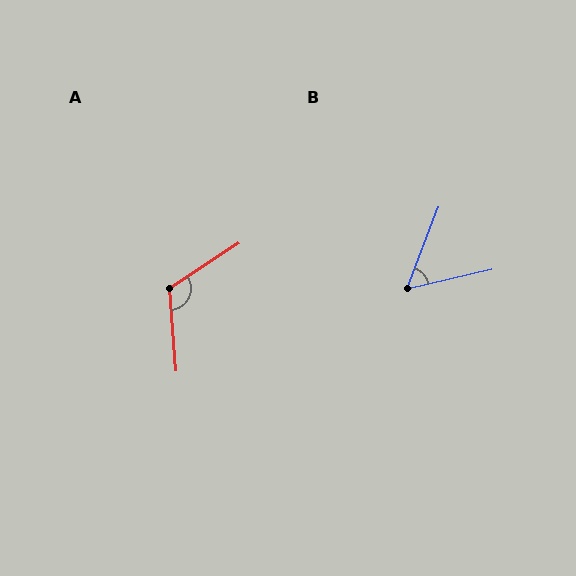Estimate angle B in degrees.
Approximately 56 degrees.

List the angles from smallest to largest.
B (56°), A (118°).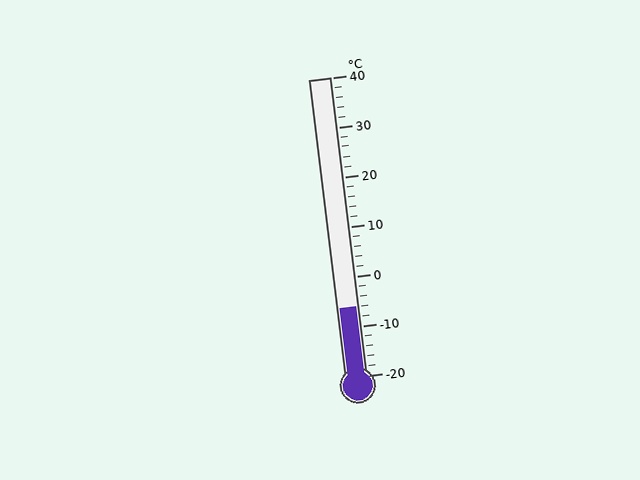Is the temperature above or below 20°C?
The temperature is below 20°C.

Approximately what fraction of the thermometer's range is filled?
The thermometer is filled to approximately 25% of its range.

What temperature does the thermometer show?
The thermometer shows approximately -6°C.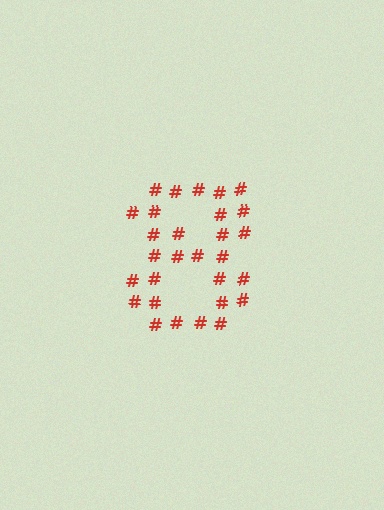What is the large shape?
The large shape is the digit 8.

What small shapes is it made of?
It is made of small hash symbols.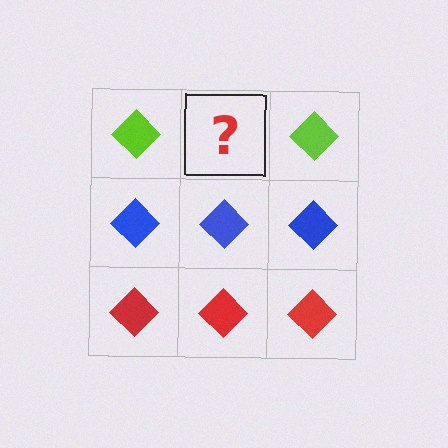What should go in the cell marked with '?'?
The missing cell should contain a lime diamond.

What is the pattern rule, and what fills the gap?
The rule is that each row has a consistent color. The gap should be filled with a lime diamond.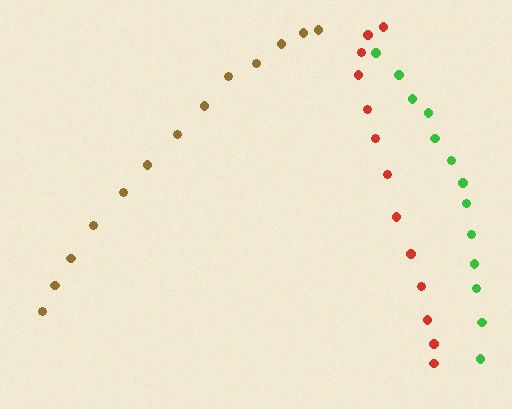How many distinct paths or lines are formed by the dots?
There are 3 distinct paths.